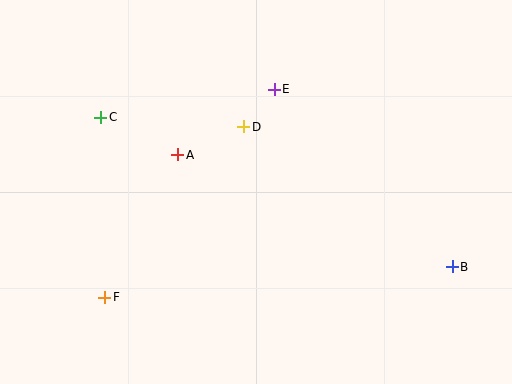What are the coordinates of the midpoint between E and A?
The midpoint between E and A is at (226, 122).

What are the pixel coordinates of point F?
Point F is at (105, 297).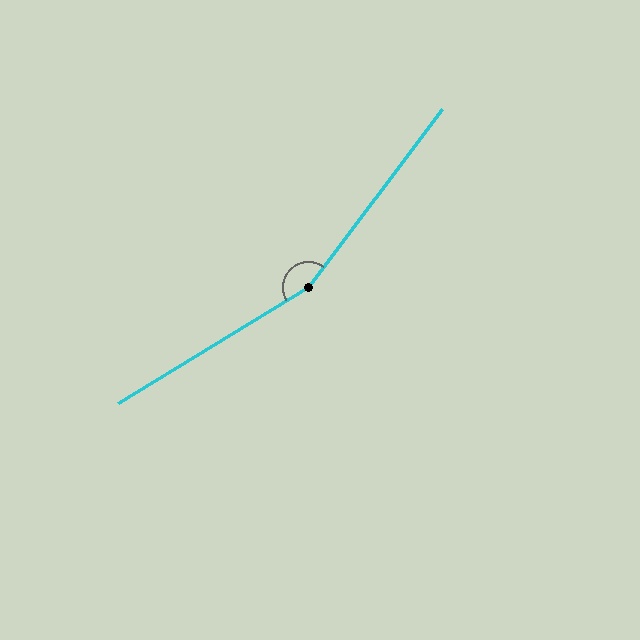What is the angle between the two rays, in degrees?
Approximately 158 degrees.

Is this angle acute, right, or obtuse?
It is obtuse.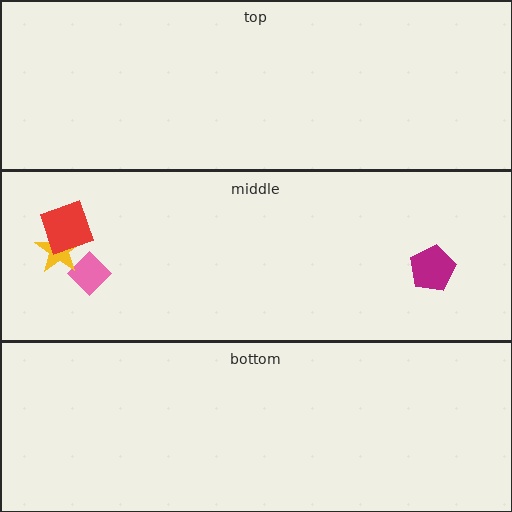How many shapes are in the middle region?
4.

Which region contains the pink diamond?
The middle region.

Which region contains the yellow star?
The middle region.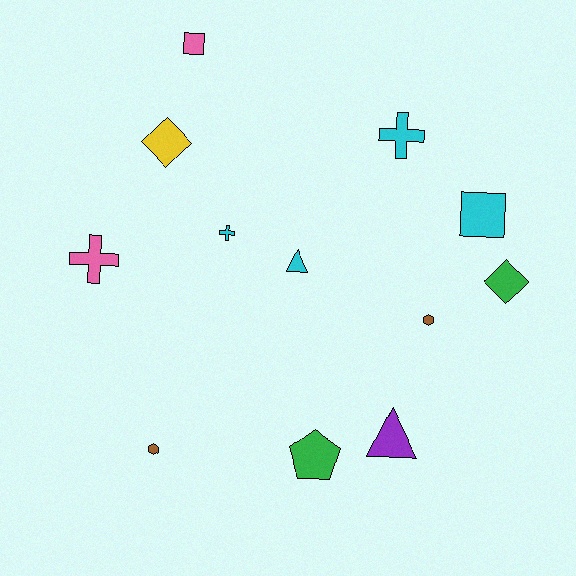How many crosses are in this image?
There are 3 crosses.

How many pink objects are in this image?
There are 2 pink objects.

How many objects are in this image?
There are 12 objects.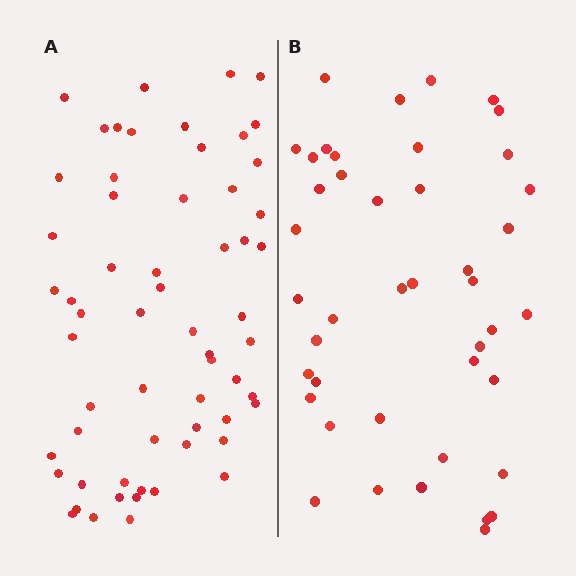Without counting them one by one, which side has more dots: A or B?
Region A (the left region) has more dots.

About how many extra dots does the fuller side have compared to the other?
Region A has approximately 15 more dots than region B.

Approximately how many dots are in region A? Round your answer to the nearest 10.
About 60 dots.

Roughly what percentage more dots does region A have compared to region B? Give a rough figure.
About 40% more.